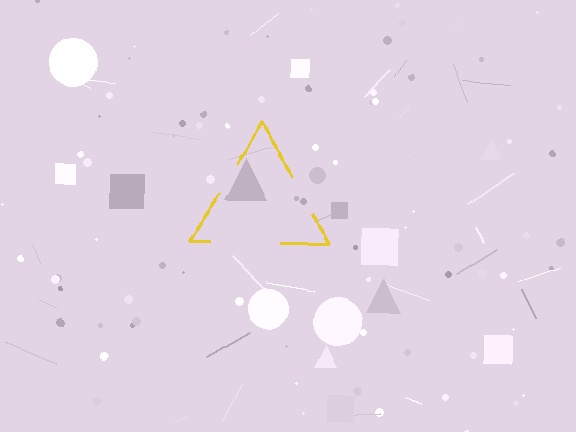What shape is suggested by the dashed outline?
The dashed outline suggests a triangle.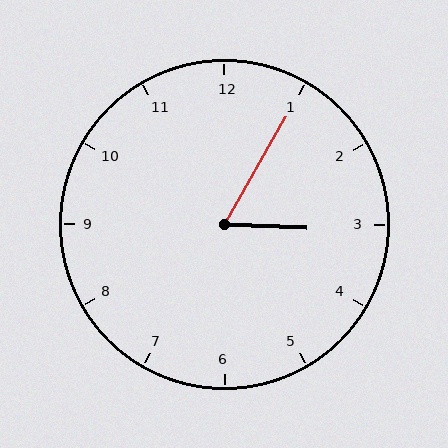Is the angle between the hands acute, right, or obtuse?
It is acute.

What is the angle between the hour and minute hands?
Approximately 62 degrees.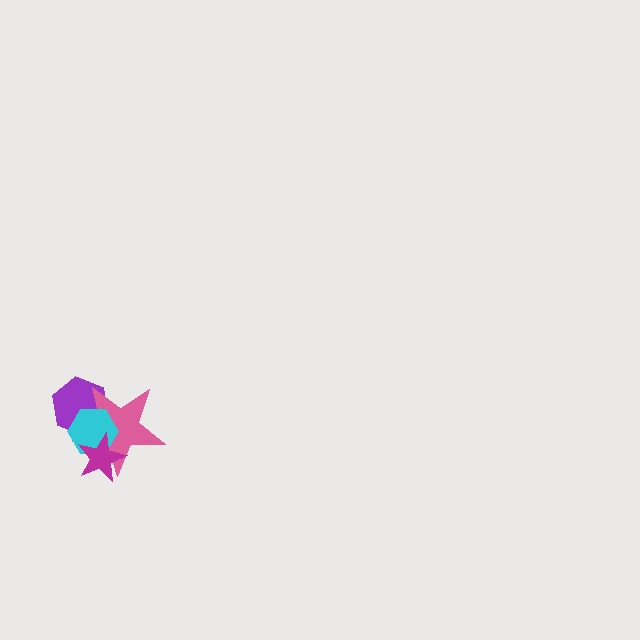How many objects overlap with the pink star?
3 objects overlap with the pink star.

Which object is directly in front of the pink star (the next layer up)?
The cyan hexagon is directly in front of the pink star.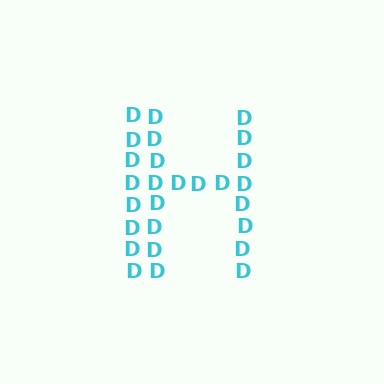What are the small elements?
The small elements are letter D's.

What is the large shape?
The large shape is the letter H.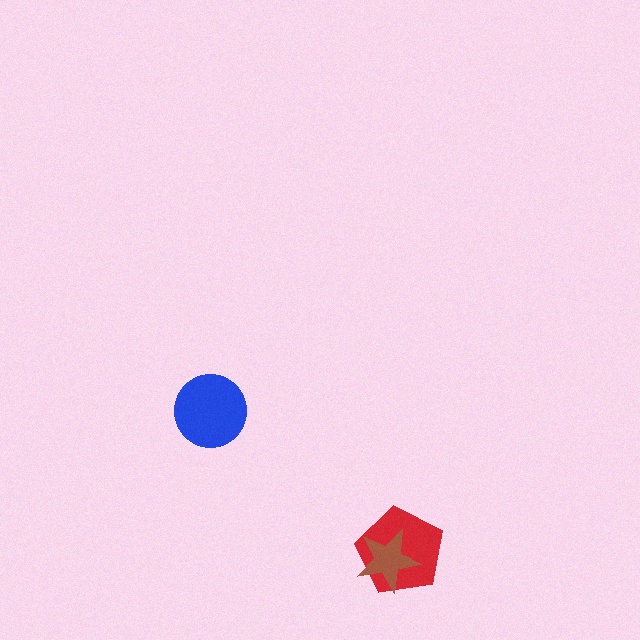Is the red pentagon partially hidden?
Yes, it is partially covered by another shape.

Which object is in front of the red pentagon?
The brown star is in front of the red pentagon.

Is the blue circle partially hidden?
No, no other shape covers it.